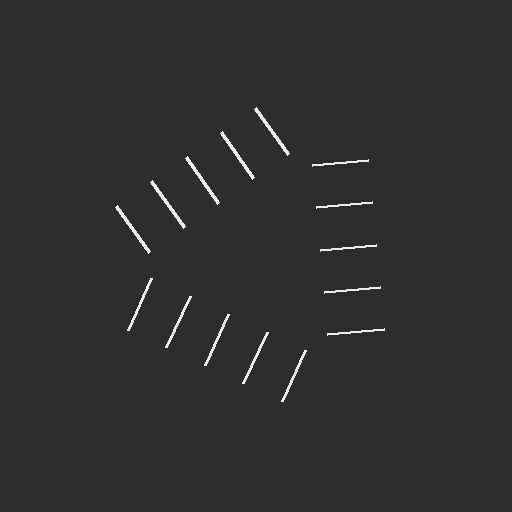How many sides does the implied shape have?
3 sides — the line-ends trace a triangle.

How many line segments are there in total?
15 — 5 along each of the 3 edges.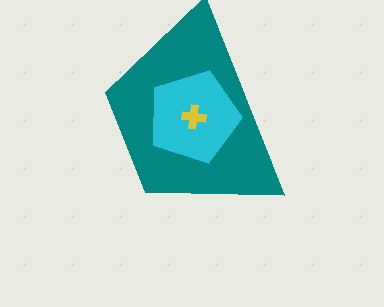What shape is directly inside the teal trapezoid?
The cyan pentagon.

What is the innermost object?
The yellow cross.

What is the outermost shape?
The teal trapezoid.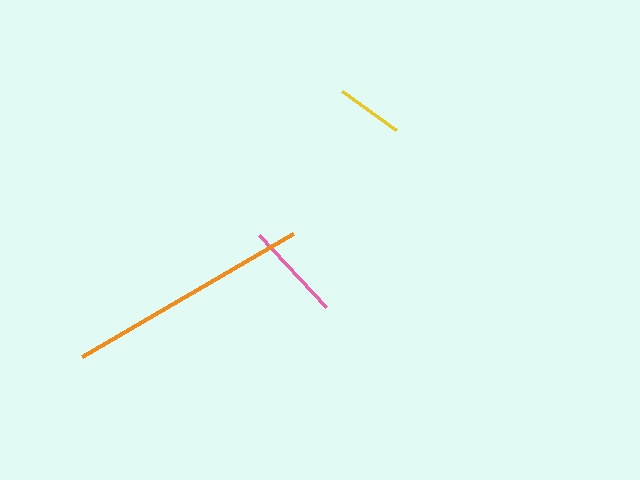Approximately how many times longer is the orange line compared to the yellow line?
The orange line is approximately 3.6 times the length of the yellow line.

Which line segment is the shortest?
The yellow line is the shortest at approximately 67 pixels.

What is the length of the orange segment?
The orange segment is approximately 244 pixels long.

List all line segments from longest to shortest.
From longest to shortest: orange, pink, yellow.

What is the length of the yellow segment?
The yellow segment is approximately 67 pixels long.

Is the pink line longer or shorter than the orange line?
The orange line is longer than the pink line.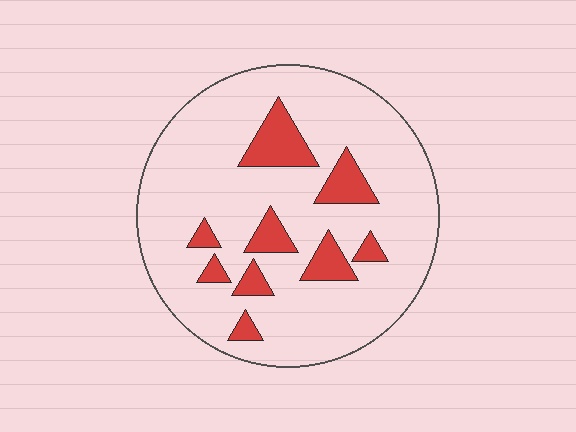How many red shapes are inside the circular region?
9.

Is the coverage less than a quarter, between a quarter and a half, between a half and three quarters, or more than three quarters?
Less than a quarter.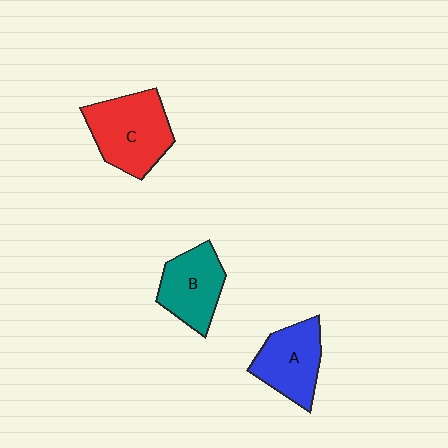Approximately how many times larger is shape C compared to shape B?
Approximately 1.3 times.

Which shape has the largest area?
Shape C (red).